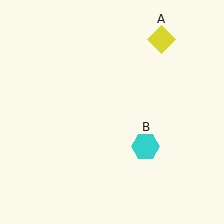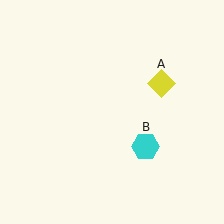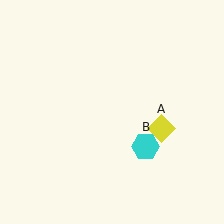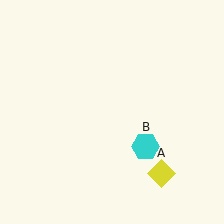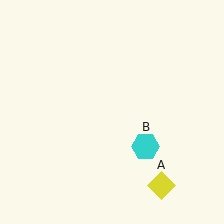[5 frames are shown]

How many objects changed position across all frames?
1 object changed position: yellow diamond (object A).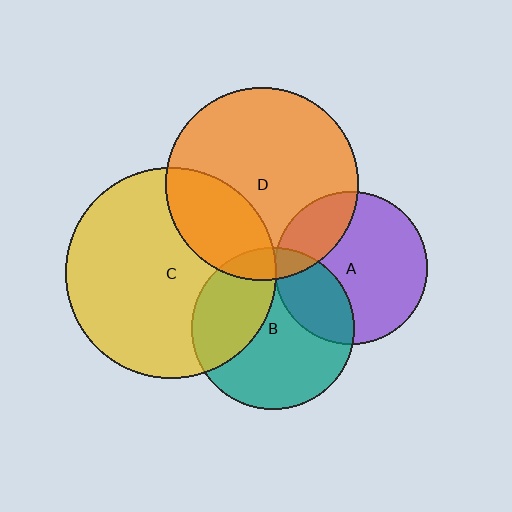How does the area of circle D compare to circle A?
Approximately 1.6 times.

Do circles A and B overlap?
Yes.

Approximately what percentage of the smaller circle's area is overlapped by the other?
Approximately 25%.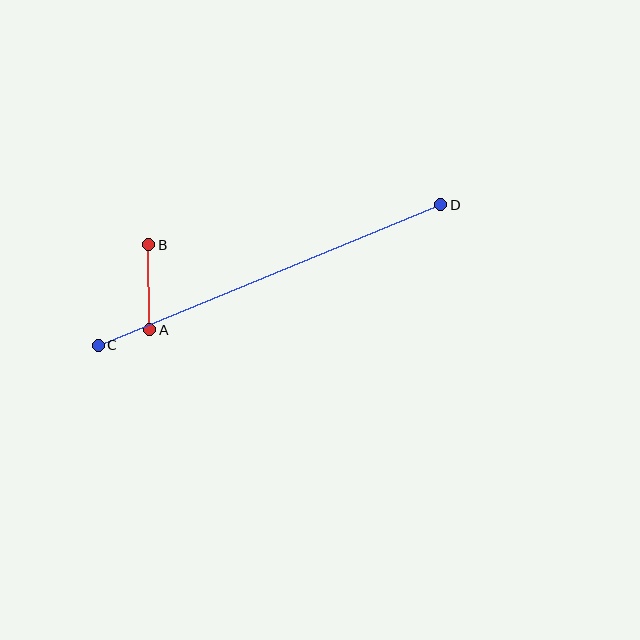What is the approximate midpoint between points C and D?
The midpoint is at approximately (270, 275) pixels.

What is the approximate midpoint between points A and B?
The midpoint is at approximately (149, 287) pixels.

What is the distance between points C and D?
The distance is approximately 370 pixels.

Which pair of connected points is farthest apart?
Points C and D are farthest apart.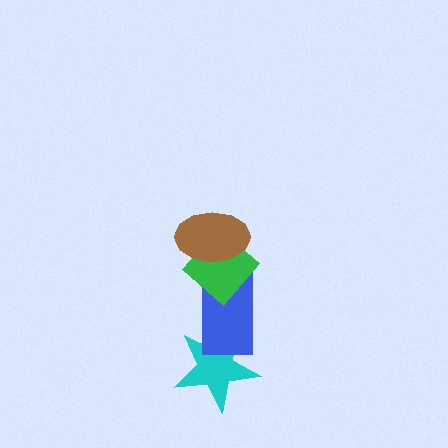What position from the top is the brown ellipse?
The brown ellipse is 1st from the top.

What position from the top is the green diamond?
The green diamond is 2nd from the top.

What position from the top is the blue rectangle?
The blue rectangle is 3rd from the top.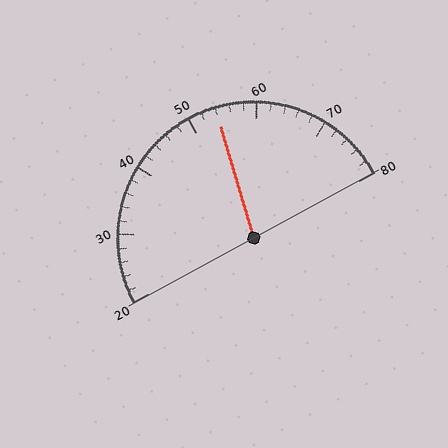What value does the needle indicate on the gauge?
The needle indicates approximately 54.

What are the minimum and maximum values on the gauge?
The gauge ranges from 20 to 80.